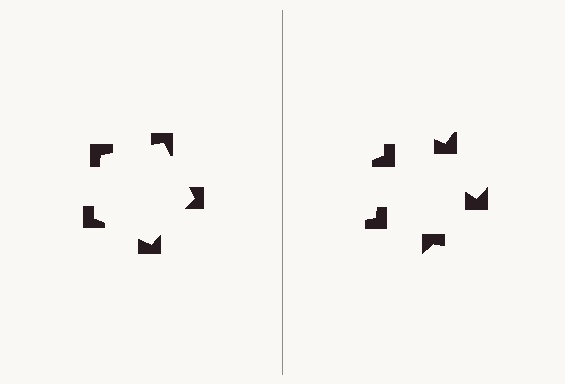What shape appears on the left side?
An illusory pentagon.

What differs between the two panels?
The notched squares are positioned identically on both sides; only the wedge orientations differ. On the left they align to a pentagon; on the right they are misaligned.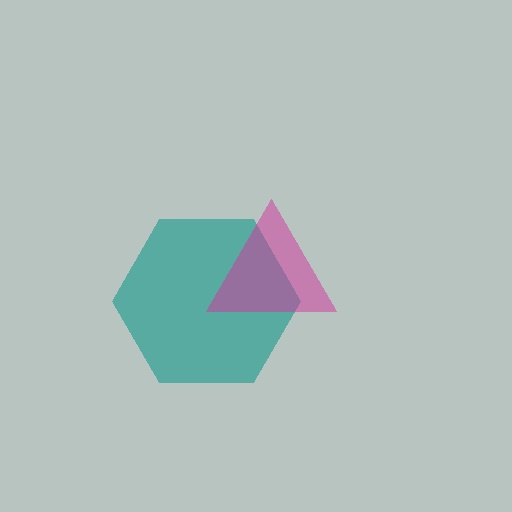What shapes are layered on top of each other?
The layered shapes are: a teal hexagon, a magenta triangle.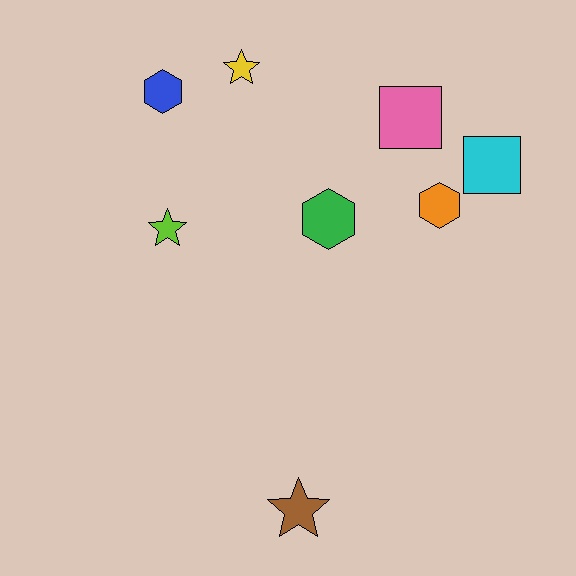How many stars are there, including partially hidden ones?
There are 3 stars.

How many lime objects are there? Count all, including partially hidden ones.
There is 1 lime object.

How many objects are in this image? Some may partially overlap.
There are 8 objects.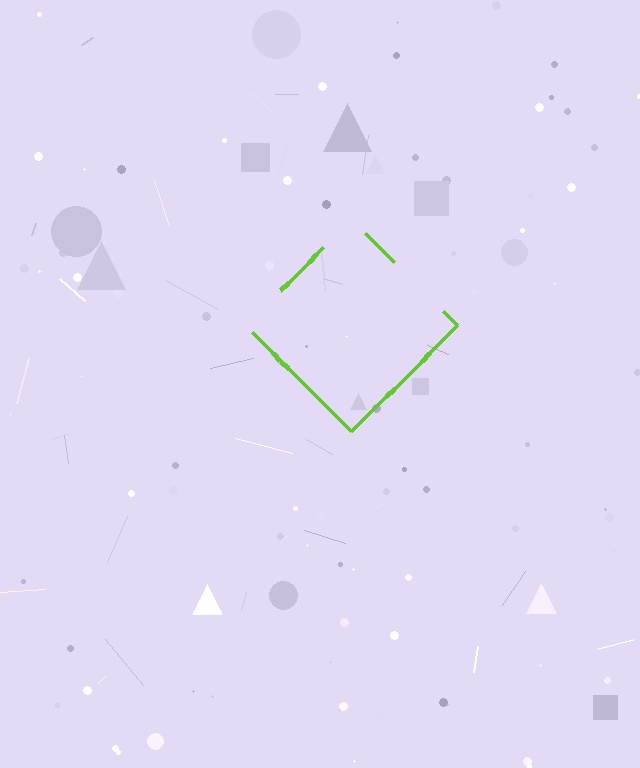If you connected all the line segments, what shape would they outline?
They would outline a diamond.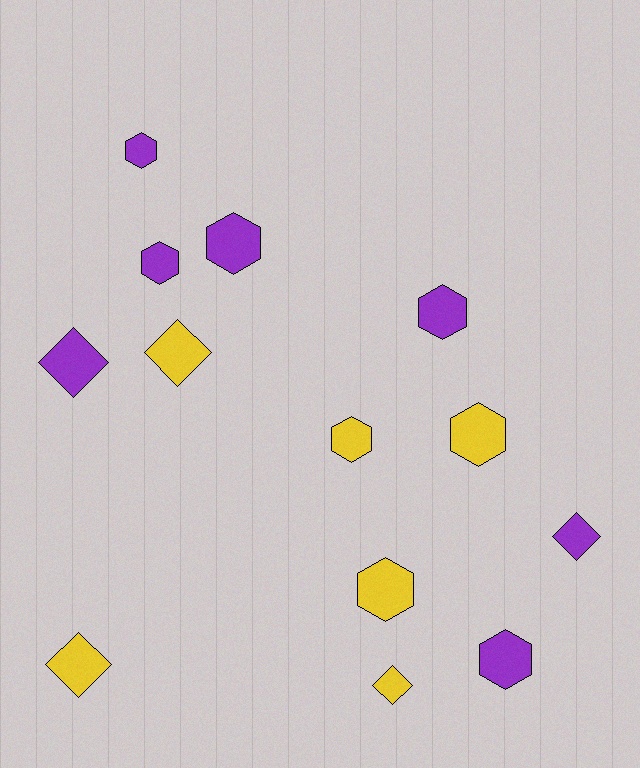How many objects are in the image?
There are 13 objects.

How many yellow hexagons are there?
There are 3 yellow hexagons.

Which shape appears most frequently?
Hexagon, with 8 objects.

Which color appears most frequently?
Purple, with 7 objects.